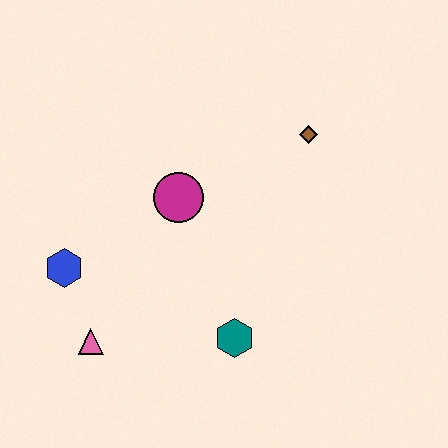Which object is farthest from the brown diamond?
The pink triangle is farthest from the brown diamond.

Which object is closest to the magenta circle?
The blue hexagon is closest to the magenta circle.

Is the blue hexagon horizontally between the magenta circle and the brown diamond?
No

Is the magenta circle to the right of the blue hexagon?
Yes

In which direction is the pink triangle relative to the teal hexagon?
The pink triangle is to the left of the teal hexagon.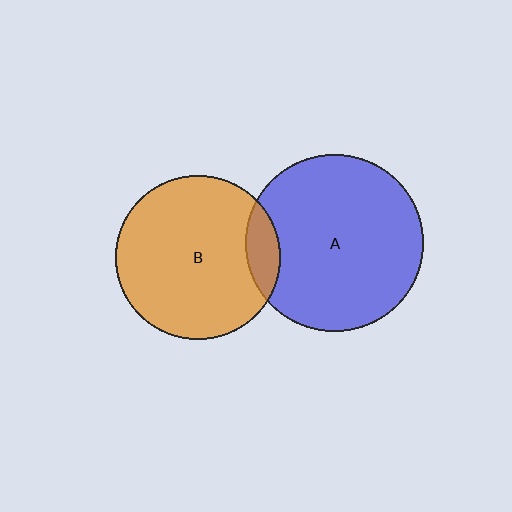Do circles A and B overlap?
Yes.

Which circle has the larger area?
Circle A (blue).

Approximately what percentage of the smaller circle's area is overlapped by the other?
Approximately 10%.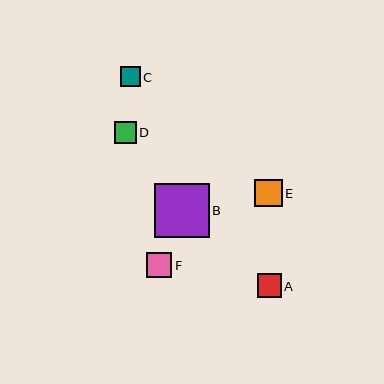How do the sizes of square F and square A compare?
Square F and square A are approximately the same size.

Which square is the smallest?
Square C is the smallest with a size of approximately 20 pixels.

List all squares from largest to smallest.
From largest to smallest: B, E, F, A, D, C.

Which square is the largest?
Square B is the largest with a size of approximately 55 pixels.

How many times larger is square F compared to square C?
Square F is approximately 1.3 times the size of square C.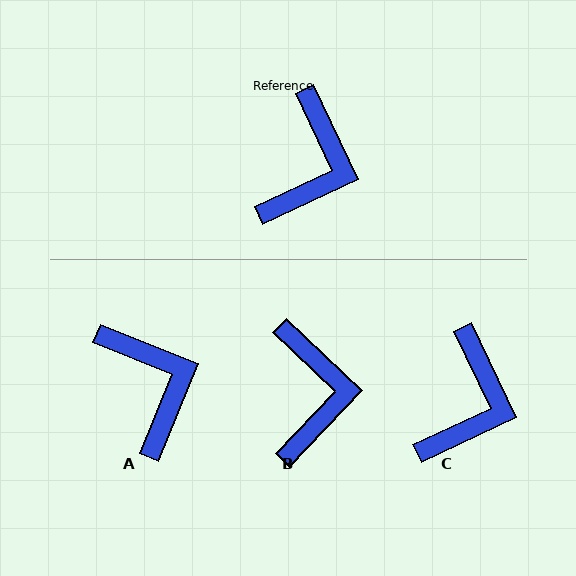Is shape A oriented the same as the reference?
No, it is off by about 43 degrees.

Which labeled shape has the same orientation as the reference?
C.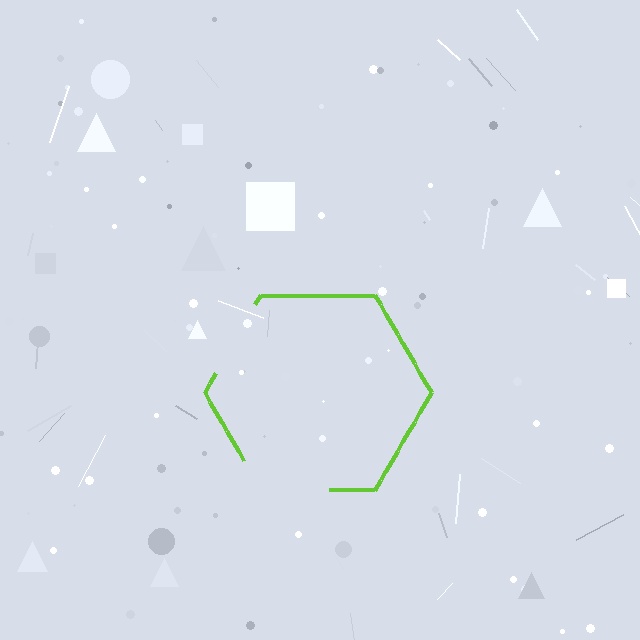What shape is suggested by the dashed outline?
The dashed outline suggests a hexagon.